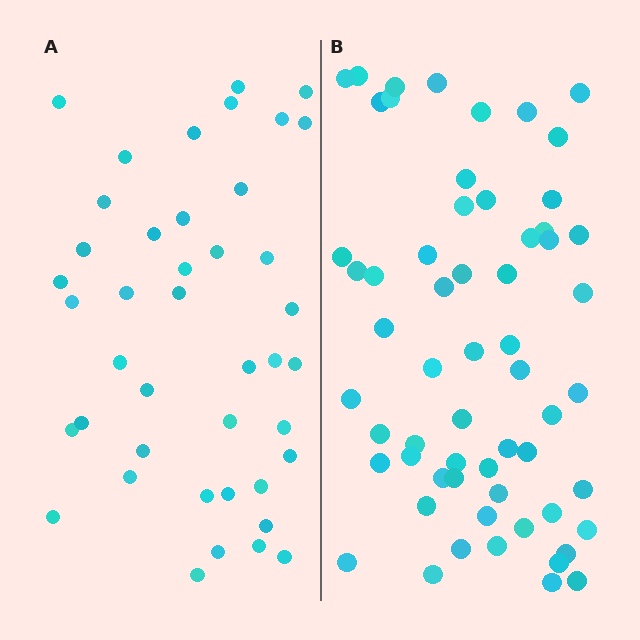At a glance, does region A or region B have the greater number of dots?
Region B (the right region) has more dots.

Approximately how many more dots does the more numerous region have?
Region B has approximately 20 more dots than region A.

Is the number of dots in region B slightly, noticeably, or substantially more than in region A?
Region B has noticeably more, but not dramatically so. The ratio is roughly 1.4 to 1.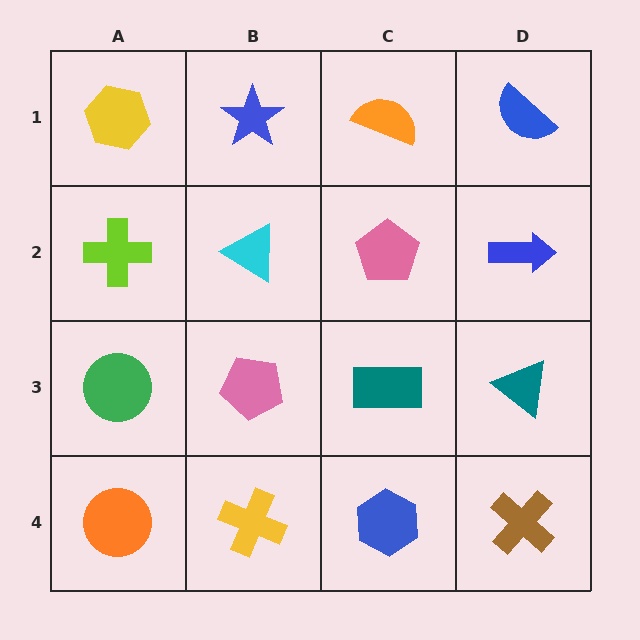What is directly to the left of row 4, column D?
A blue hexagon.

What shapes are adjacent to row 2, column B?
A blue star (row 1, column B), a pink pentagon (row 3, column B), a lime cross (row 2, column A), a pink pentagon (row 2, column C).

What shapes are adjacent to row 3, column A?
A lime cross (row 2, column A), an orange circle (row 4, column A), a pink pentagon (row 3, column B).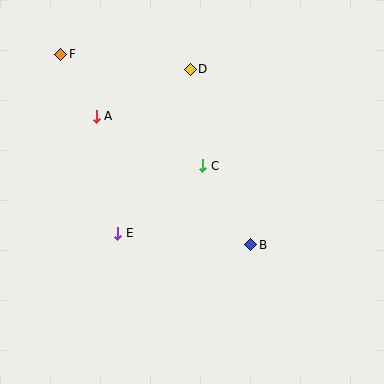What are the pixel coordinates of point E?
Point E is at (118, 233).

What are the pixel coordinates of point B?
Point B is at (251, 245).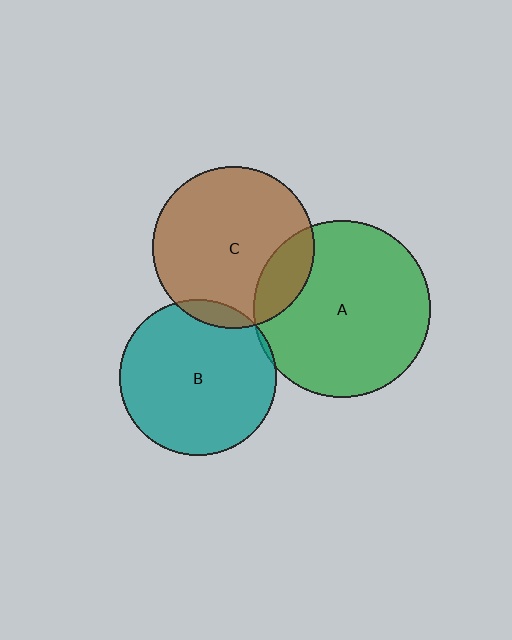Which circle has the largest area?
Circle A (green).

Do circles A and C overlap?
Yes.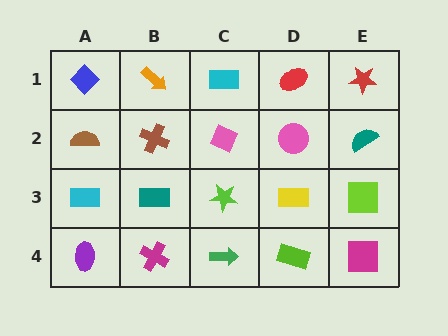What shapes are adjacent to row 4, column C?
A lime star (row 3, column C), a magenta cross (row 4, column B), a lime rectangle (row 4, column D).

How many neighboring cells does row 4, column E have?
2.